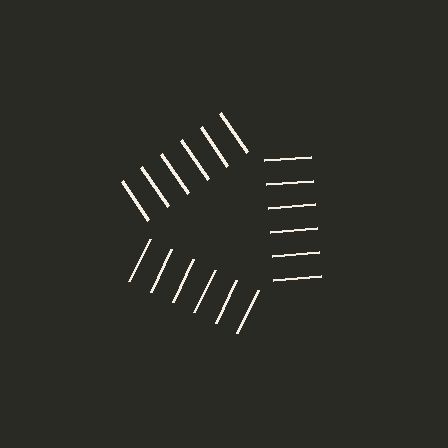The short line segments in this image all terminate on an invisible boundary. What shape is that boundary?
An illusory triangle — the line segments terminate on its edges but no continuous stroke is drawn.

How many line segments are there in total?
18 — 6 along each of the 3 edges.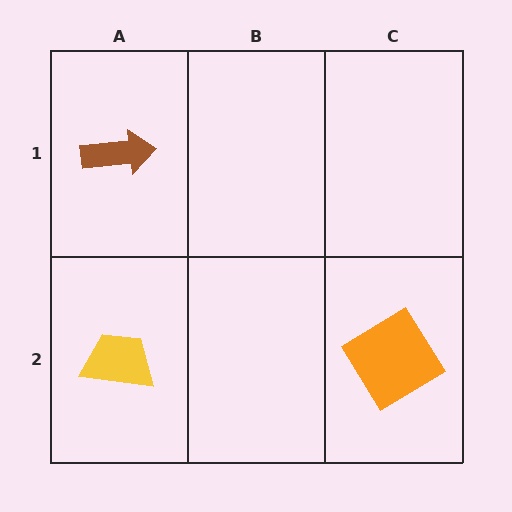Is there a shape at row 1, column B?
No, that cell is empty.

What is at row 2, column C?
An orange diamond.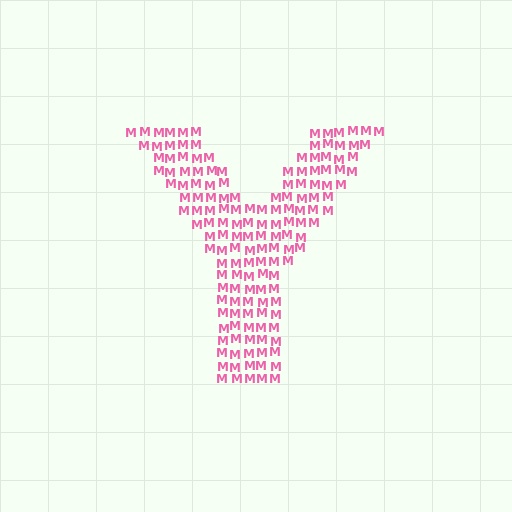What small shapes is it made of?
It is made of small letter M's.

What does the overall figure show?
The overall figure shows the letter Y.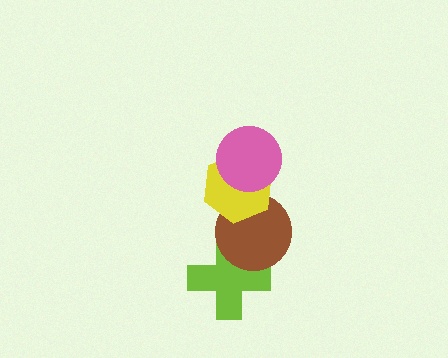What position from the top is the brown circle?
The brown circle is 3rd from the top.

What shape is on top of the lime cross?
The brown circle is on top of the lime cross.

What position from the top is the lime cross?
The lime cross is 4th from the top.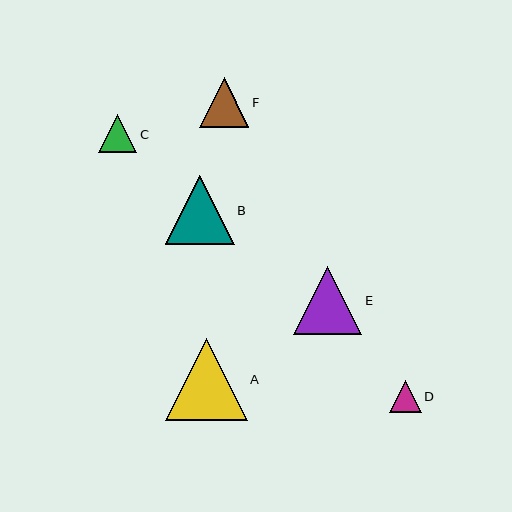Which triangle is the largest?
Triangle A is the largest with a size of approximately 82 pixels.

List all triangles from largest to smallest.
From largest to smallest: A, B, E, F, C, D.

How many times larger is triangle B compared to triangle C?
Triangle B is approximately 1.8 times the size of triangle C.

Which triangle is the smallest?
Triangle D is the smallest with a size of approximately 32 pixels.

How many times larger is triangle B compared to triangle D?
Triangle B is approximately 2.1 times the size of triangle D.